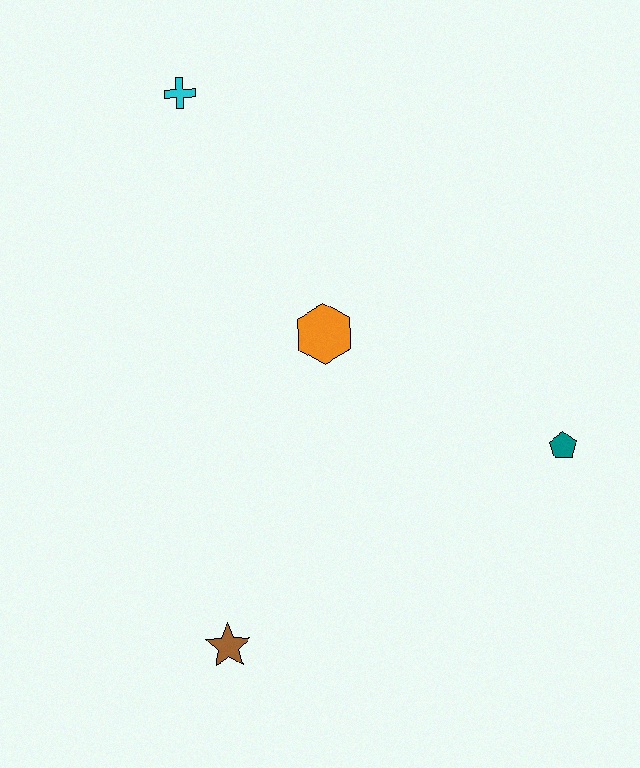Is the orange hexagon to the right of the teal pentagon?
No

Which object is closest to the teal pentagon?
The orange hexagon is closest to the teal pentagon.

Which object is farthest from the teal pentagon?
The cyan cross is farthest from the teal pentagon.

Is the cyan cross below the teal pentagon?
No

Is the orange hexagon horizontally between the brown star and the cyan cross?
No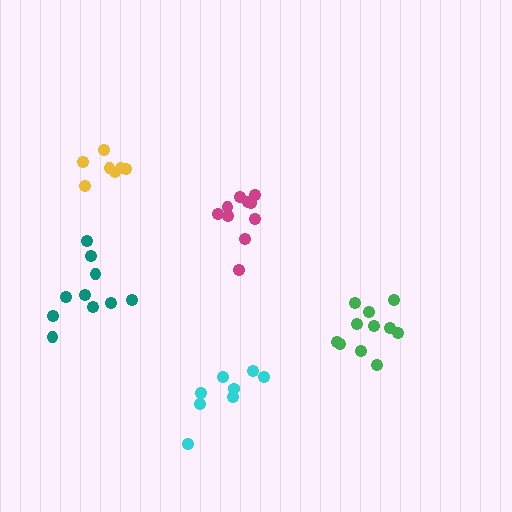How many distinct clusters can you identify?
There are 5 distinct clusters.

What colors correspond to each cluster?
The clusters are colored: green, teal, yellow, magenta, cyan.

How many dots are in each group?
Group 1: 11 dots, Group 2: 10 dots, Group 3: 7 dots, Group 4: 10 dots, Group 5: 8 dots (46 total).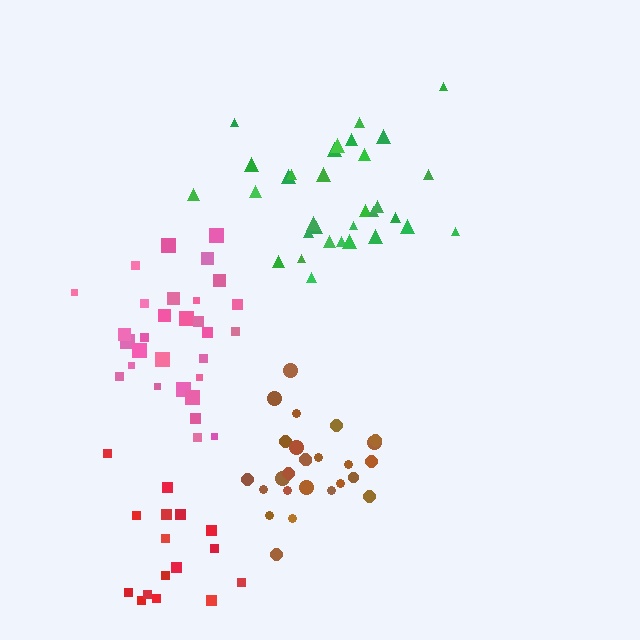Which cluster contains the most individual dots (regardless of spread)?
Green (32).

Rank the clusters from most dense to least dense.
brown, pink, green, red.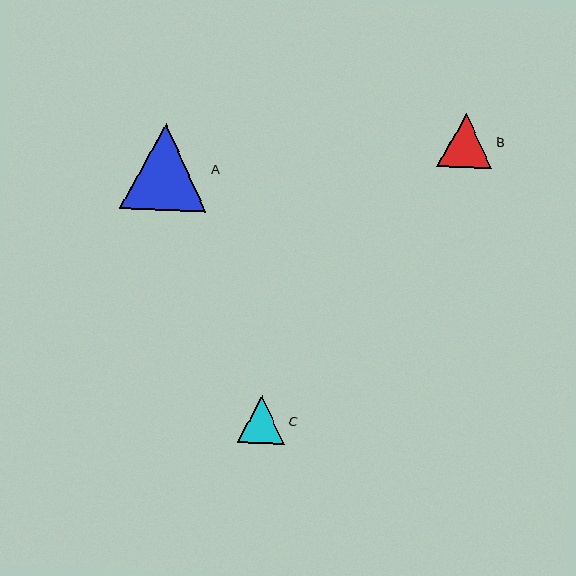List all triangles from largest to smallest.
From largest to smallest: A, B, C.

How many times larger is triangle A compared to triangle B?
Triangle A is approximately 1.6 times the size of triangle B.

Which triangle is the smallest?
Triangle C is the smallest with a size of approximately 48 pixels.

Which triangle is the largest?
Triangle A is the largest with a size of approximately 87 pixels.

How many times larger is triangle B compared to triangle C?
Triangle B is approximately 1.1 times the size of triangle C.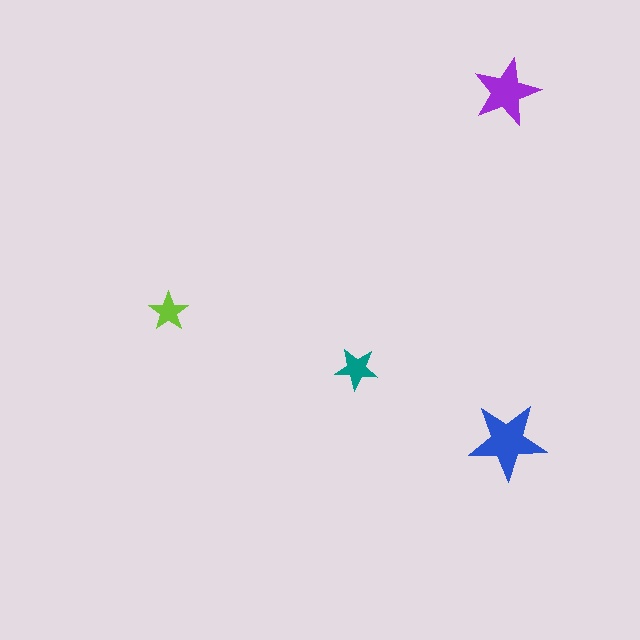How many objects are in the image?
There are 4 objects in the image.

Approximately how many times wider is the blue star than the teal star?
About 2 times wider.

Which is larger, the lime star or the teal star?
The teal one.